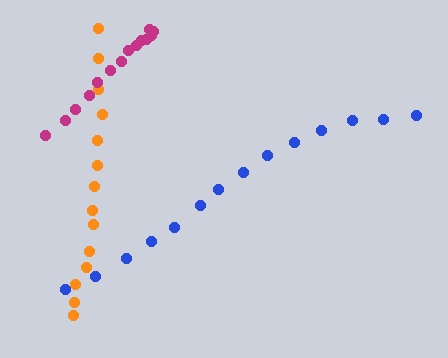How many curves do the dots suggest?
There are 3 distinct paths.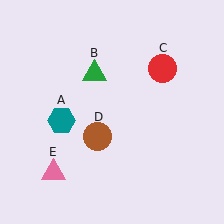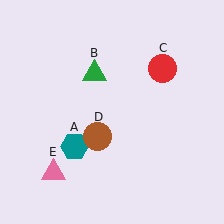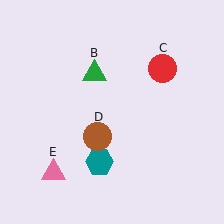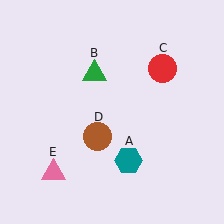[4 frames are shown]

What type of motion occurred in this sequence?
The teal hexagon (object A) rotated counterclockwise around the center of the scene.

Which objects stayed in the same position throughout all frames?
Green triangle (object B) and red circle (object C) and brown circle (object D) and pink triangle (object E) remained stationary.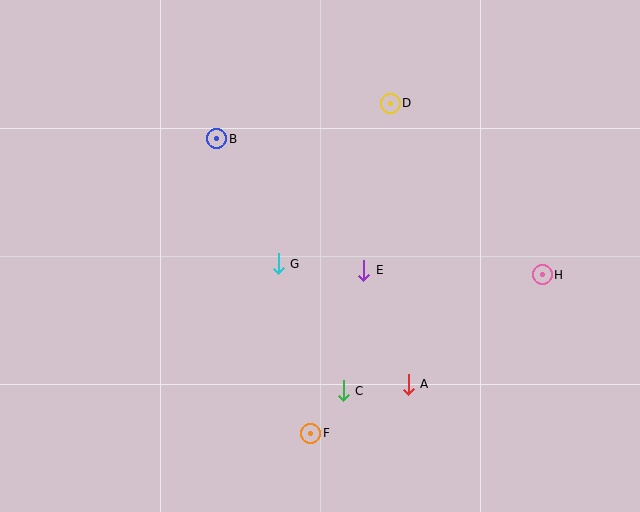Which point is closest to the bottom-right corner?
Point H is closest to the bottom-right corner.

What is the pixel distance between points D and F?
The distance between D and F is 339 pixels.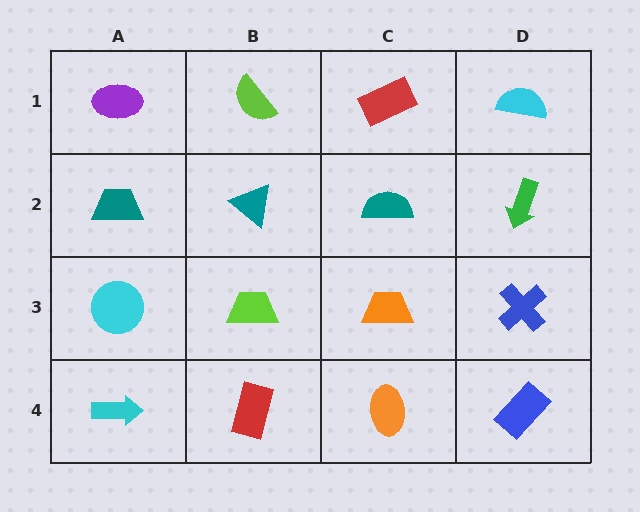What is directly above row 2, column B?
A lime semicircle.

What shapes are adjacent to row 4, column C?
An orange trapezoid (row 3, column C), a red rectangle (row 4, column B), a blue rectangle (row 4, column D).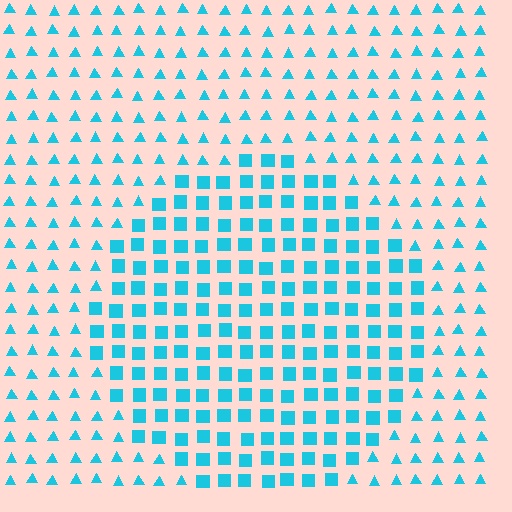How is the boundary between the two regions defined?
The boundary is defined by a change in element shape: squares inside vs. triangles outside. All elements share the same color and spacing.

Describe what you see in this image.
The image is filled with small cyan elements arranged in a uniform grid. A circle-shaped region contains squares, while the surrounding area contains triangles. The boundary is defined purely by the change in element shape.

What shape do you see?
I see a circle.